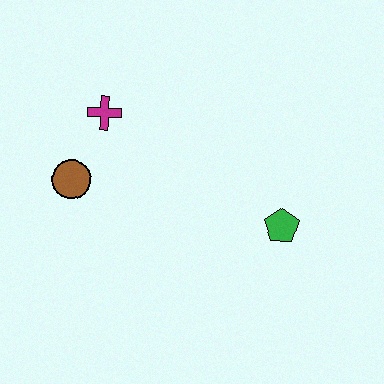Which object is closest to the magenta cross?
The brown circle is closest to the magenta cross.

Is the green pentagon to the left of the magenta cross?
No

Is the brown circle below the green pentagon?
No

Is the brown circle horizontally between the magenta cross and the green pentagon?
No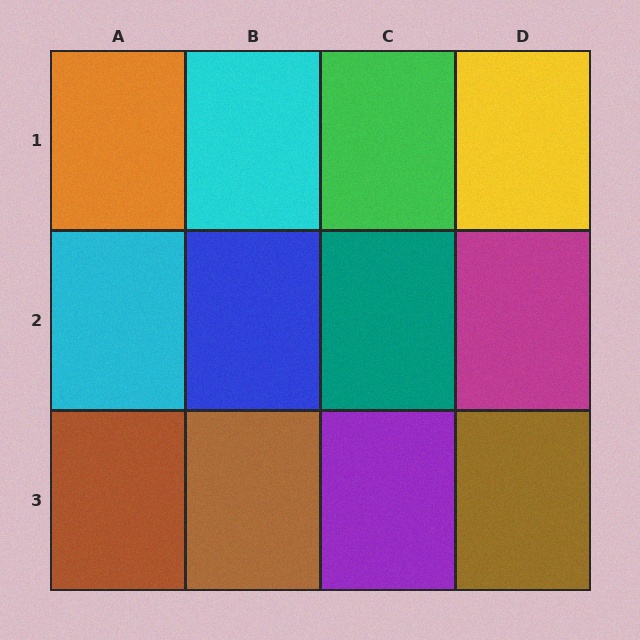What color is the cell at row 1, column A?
Orange.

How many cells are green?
1 cell is green.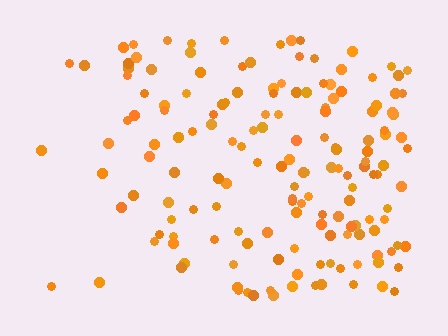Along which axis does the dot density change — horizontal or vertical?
Horizontal.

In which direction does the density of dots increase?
From left to right, with the right side densest.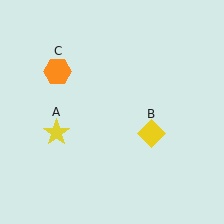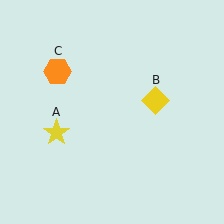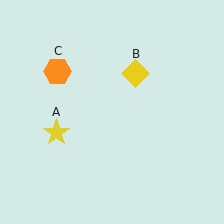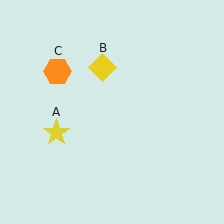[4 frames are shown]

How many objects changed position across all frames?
1 object changed position: yellow diamond (object B).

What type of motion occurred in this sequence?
The yellow diamond (object B) rotated counterclockwise around the center of the scene.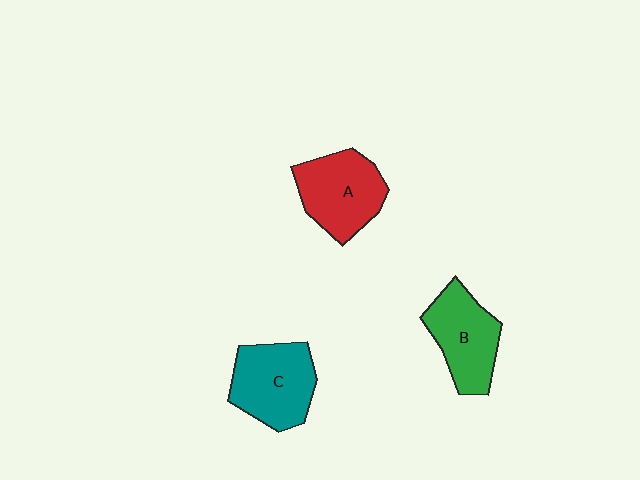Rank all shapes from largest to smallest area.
From largest to smallest: C (teal), A (red), B (green).